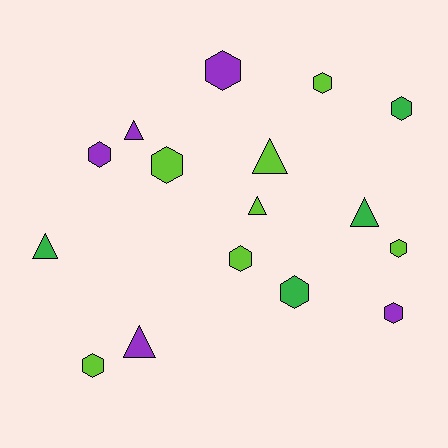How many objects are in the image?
There are 16 objects.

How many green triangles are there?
There are 2 green triangles.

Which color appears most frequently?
Lime, with 7 objects.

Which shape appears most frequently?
Hexagon, with 10 objects.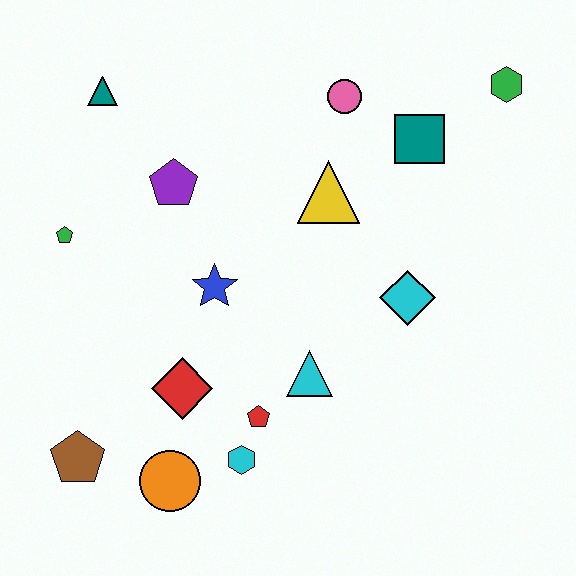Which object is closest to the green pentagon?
The purple pentagon is closest to the green pentagon.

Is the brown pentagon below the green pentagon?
Yes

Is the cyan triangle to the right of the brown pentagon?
Yes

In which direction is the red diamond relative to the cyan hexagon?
The red diamond is above the cyan hexagon.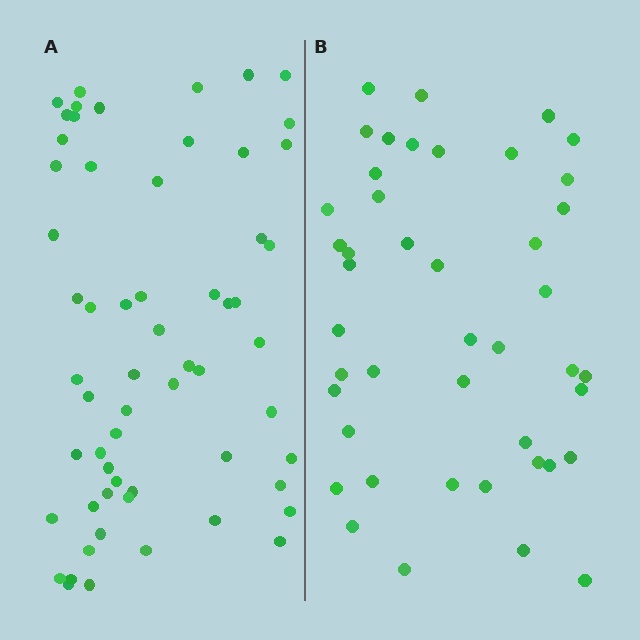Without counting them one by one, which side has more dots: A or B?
Region A (the left region) has more dots.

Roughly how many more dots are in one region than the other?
Region A has approximately 15 more dots than region B.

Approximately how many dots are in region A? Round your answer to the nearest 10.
About 60 dots.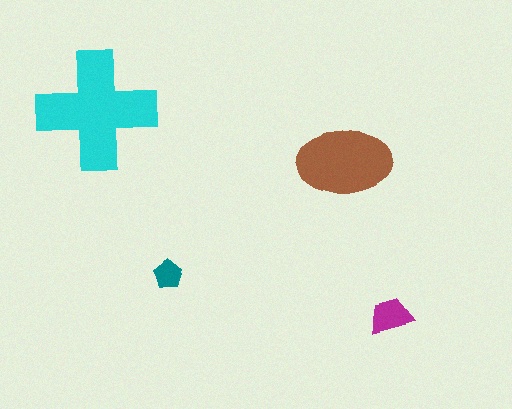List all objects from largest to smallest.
The cyan cross, the brown ellipse, the magenta trapezoid, the teal pentagon.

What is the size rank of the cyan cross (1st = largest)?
1st.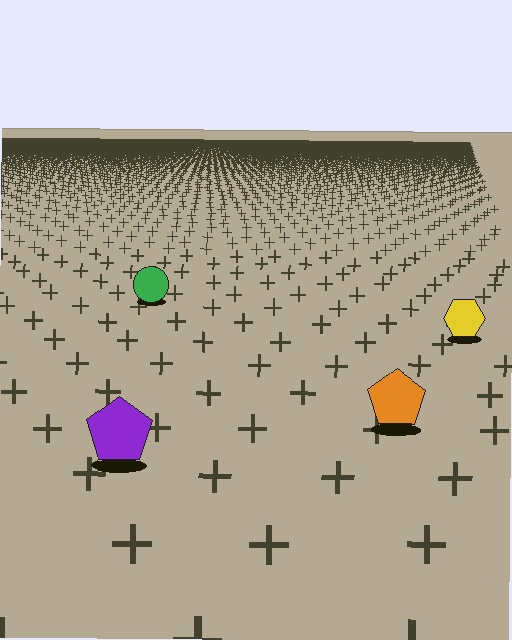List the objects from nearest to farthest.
From nearest to farthest: the purple pentagon, the orange pentagon, the yellow hexagon, the green circle.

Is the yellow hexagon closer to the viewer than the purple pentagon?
No. The purple pentagon is closer — you can tell from the texture gradient: the ground texture is coarser near it.